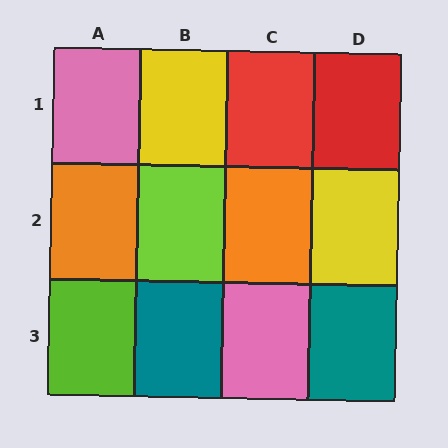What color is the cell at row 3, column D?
Teal.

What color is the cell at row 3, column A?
Lime.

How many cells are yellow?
2 cells are yellow.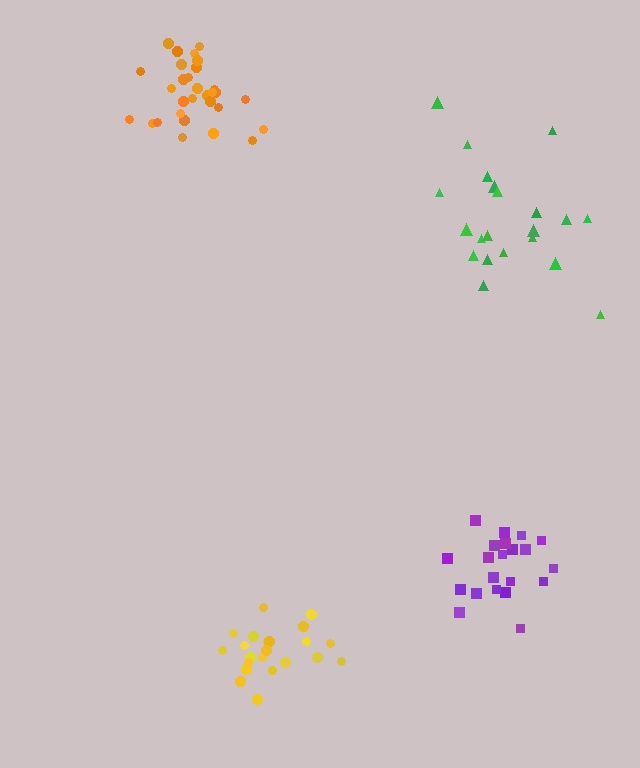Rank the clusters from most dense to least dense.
orange, yellow, purple, green.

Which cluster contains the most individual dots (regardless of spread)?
Orange (30).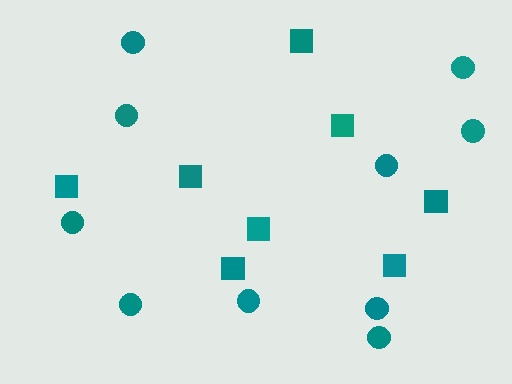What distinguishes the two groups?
There are 2 groups: one group of circles (10) and one group of squares (8).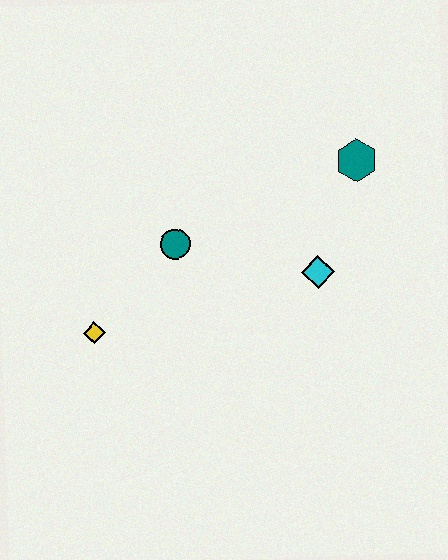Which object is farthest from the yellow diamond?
The teal hexagon is farthest from the yellow diamond.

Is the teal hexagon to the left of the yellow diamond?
No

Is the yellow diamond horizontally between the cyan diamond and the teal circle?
No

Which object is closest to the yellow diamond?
The teal circle is closest to the yellow diamond.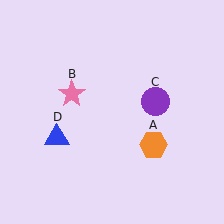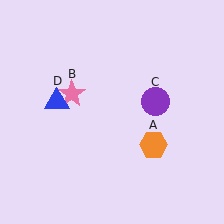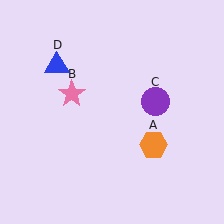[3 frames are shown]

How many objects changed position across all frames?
1 object changed position: blue triangle (object D).